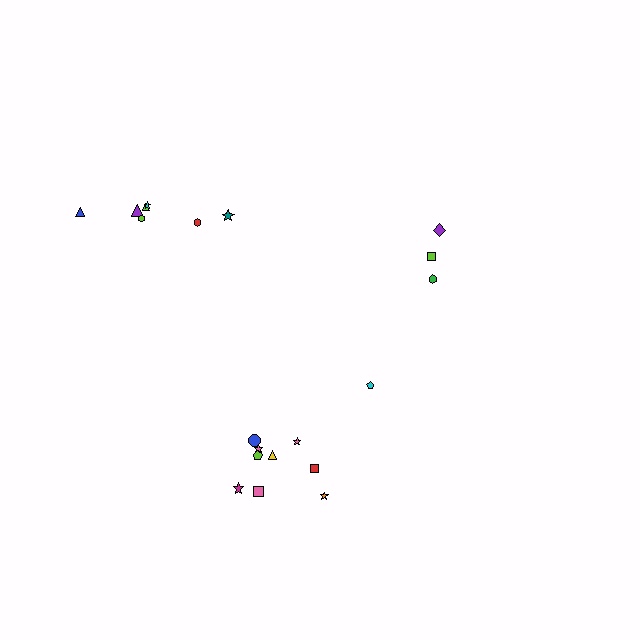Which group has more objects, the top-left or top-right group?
The top-left group.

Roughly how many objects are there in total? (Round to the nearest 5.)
Roughly 20 objects in total.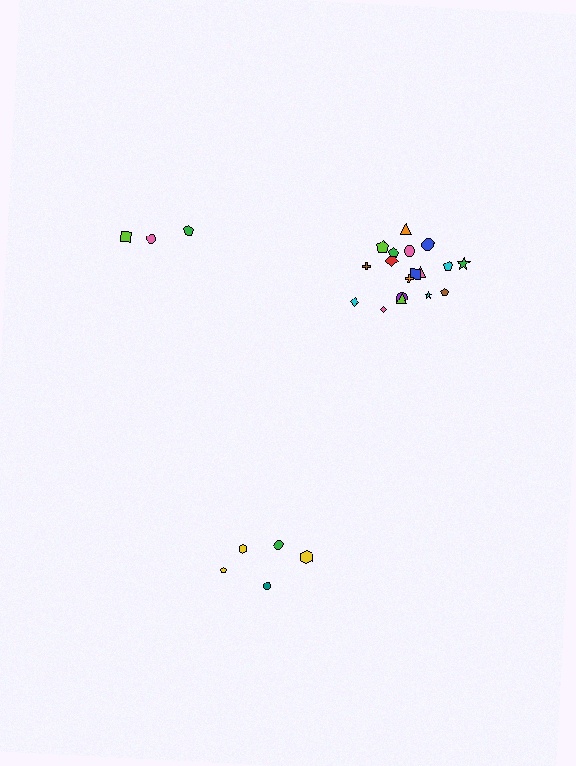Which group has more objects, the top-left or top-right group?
The top-right group.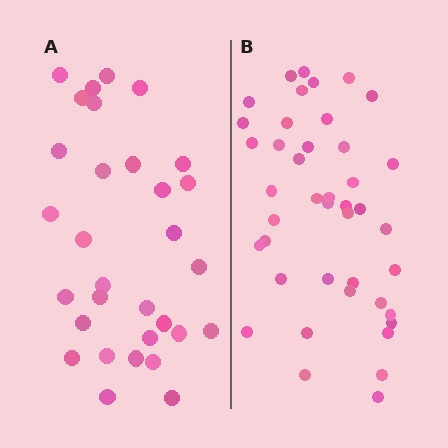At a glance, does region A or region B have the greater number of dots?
Region B (the right region) has more dots.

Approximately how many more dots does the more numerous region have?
Region B has roughly 12 or so more dots than region A.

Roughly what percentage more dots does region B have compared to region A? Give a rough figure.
About 35% more.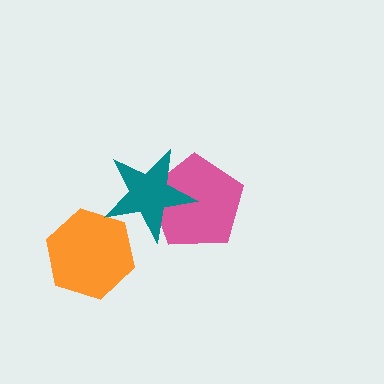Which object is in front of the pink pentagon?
The teal star is in front of the pink pentagon.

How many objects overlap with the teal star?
2 objects overlap with the teal star.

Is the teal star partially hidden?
No, no other shape covers it.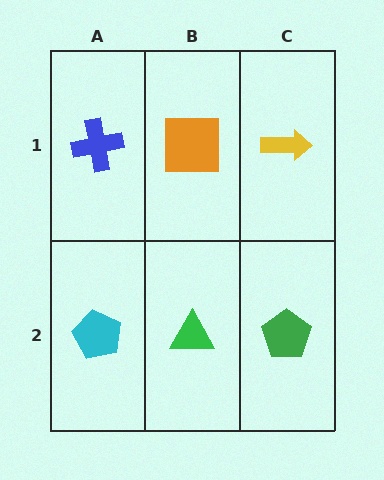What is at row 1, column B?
An orange square.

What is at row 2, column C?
A green pentagon.